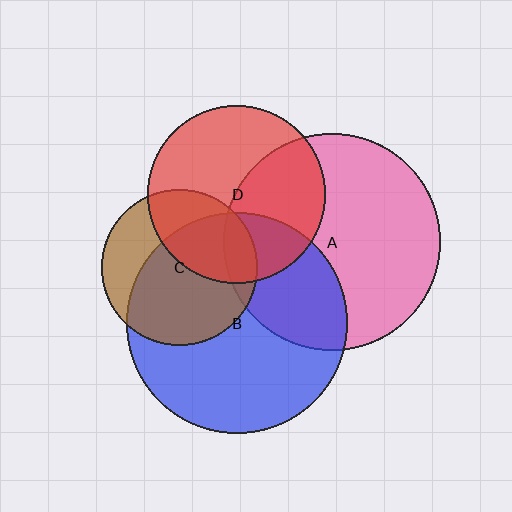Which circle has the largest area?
Circle B (blue).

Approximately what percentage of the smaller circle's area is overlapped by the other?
Approximately 30%.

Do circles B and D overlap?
Yes.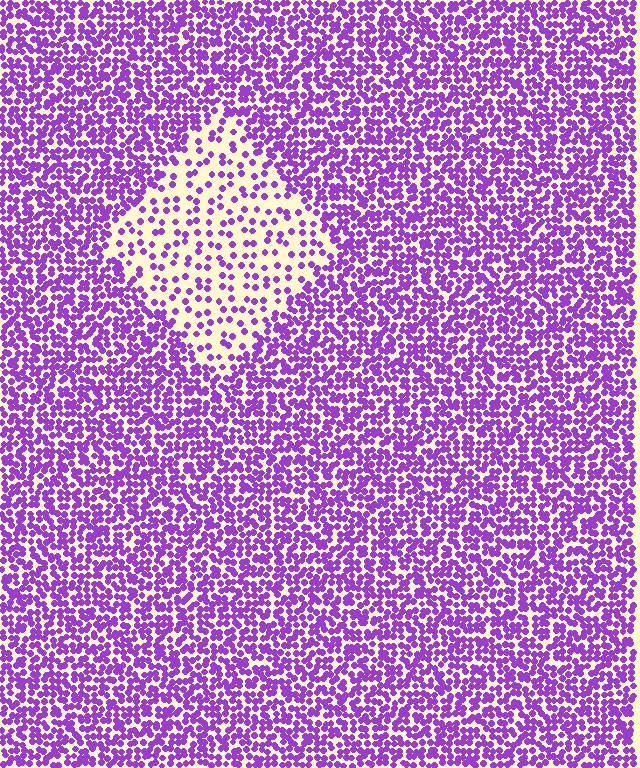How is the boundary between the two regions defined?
The boundary is defined by a change in element density (approximately 2.6x ratio). All elements are the same color, size, and shape.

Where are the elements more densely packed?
The elements are more densely packed outside the diamond boundary.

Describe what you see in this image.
The image contains small purple elements arranged at two different densities. A diamond-shaped region is visible where the elements are less densely packed than the surrounding area.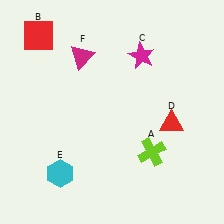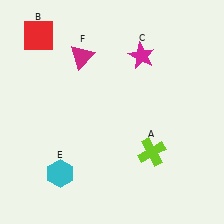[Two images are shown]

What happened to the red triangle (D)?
The red triangle (D) was removed in Image 2. It was in the bottom-right area of Image 1.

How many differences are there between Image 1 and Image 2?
There is 1 difference between the two images.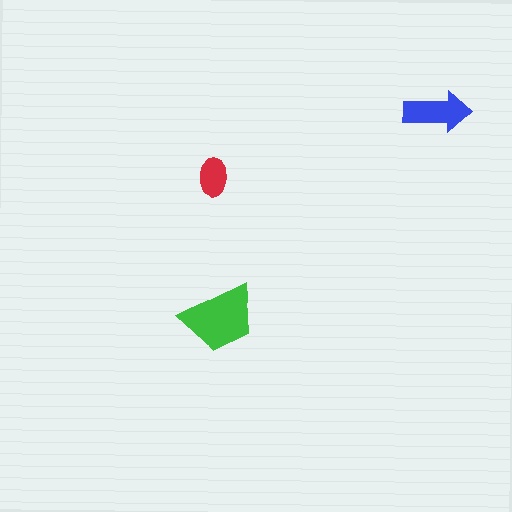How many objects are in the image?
There are 3 objects in the image.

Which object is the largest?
The green trapezoid.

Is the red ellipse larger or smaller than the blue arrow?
Smaller.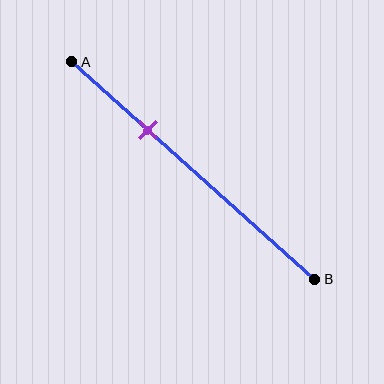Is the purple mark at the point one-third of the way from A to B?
Yes, the mark is approximately at the one-third point.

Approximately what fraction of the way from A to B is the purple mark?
The purple mark is approximately 30% of the way from A to B.